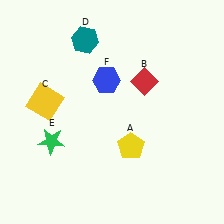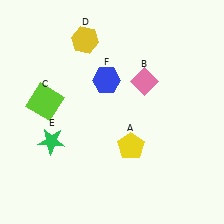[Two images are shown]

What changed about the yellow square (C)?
In Image 1, C is yellow. In Image 2, it changed to lime.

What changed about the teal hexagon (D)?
In Image 1, D is teal. In Image 2, it changed to yellow.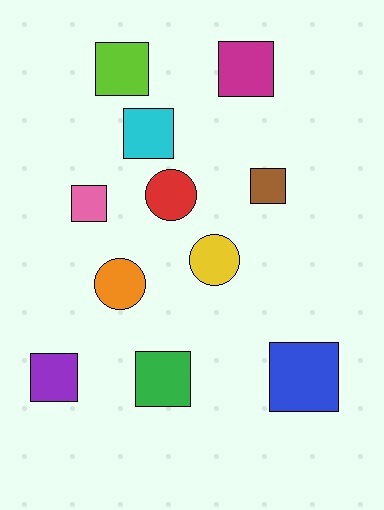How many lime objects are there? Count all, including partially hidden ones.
There is 1 lime object.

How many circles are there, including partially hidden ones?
There are 3 circles.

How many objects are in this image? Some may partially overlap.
There are 11 objects.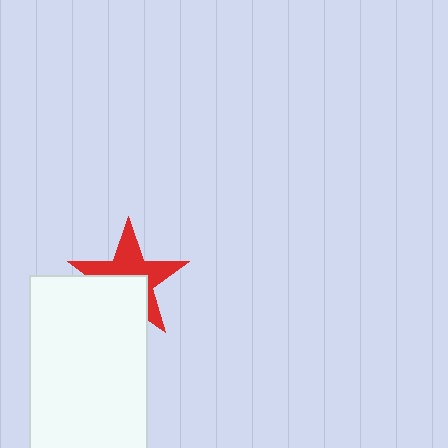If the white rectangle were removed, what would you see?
You would see the complete red star.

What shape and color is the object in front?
The object in front is a white rectangle.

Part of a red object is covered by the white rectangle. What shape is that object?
It is a star.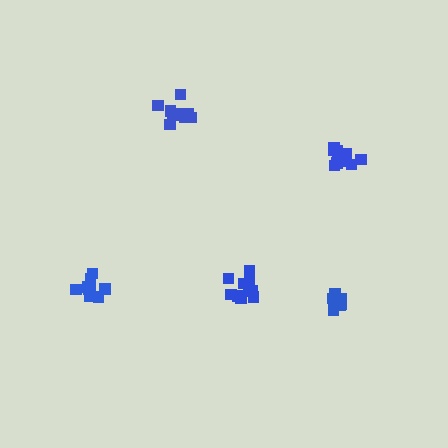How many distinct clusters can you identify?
There are 5 distinct clusters.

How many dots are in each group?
Group 1: 11 dots, Group 2: 7 dots, Group 3: 12 dots, Group 4: 10 dots, Group 5: 11 dots (51 total).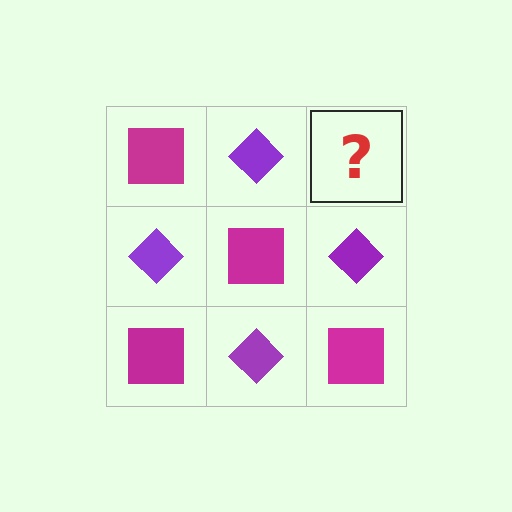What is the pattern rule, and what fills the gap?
The rule is that it alternates magenta square and purple diamond in a checkerboard pattern. The gap should be filled with a magenta square.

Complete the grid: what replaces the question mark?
The question mark should be replaced with a magenta square.